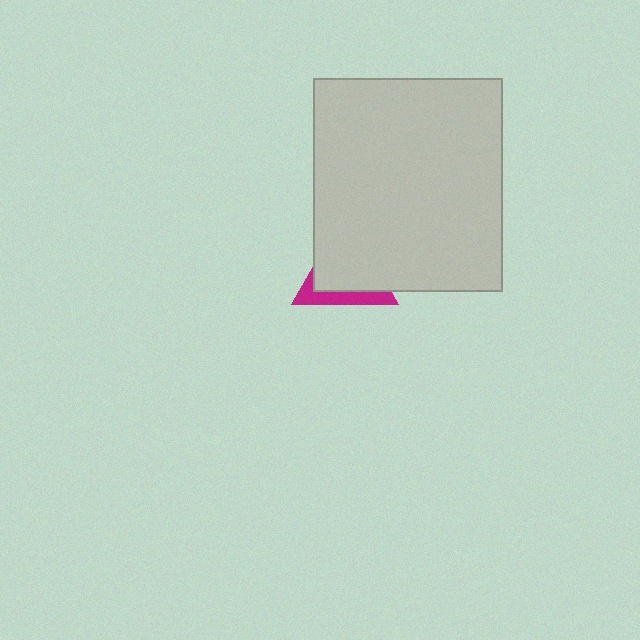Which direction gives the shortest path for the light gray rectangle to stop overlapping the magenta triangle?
Moving toward the upper-right gives the shortest separation.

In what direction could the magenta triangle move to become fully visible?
The magenta triangle could move toward the lower-left. That would shift it out from behind the light gray rectangle entirely.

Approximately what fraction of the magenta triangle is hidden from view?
Roughly 69% of the magenta triangle is hidden behind the light gray rectangle.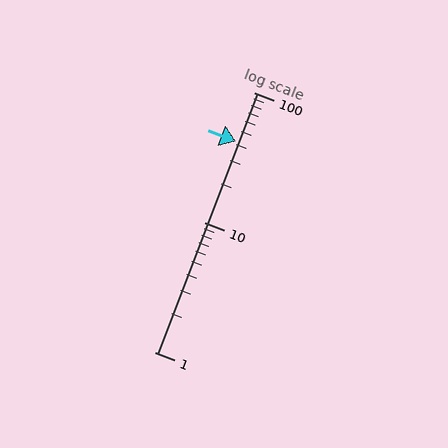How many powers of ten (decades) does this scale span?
The scale spans 2 decades, from 1 to 100.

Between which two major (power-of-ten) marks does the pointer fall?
The pointer is between 10 and 100.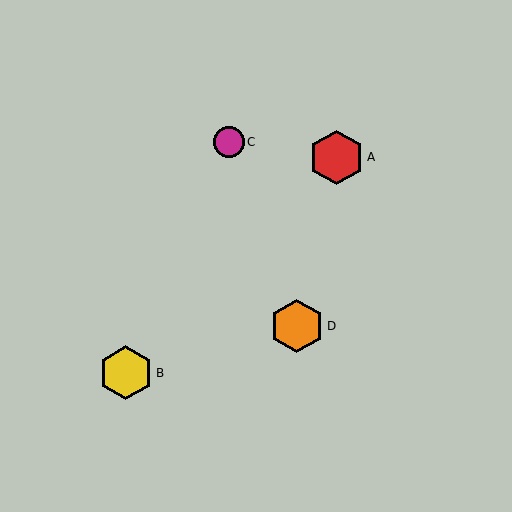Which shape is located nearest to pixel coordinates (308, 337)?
The orange hexagon (labeled D) at (297, 326) is nearest to that location.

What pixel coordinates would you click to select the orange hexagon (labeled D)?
Click at (297, 326) to select the orange hexagon D.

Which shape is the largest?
The red hexagon (labeled A) is the largest.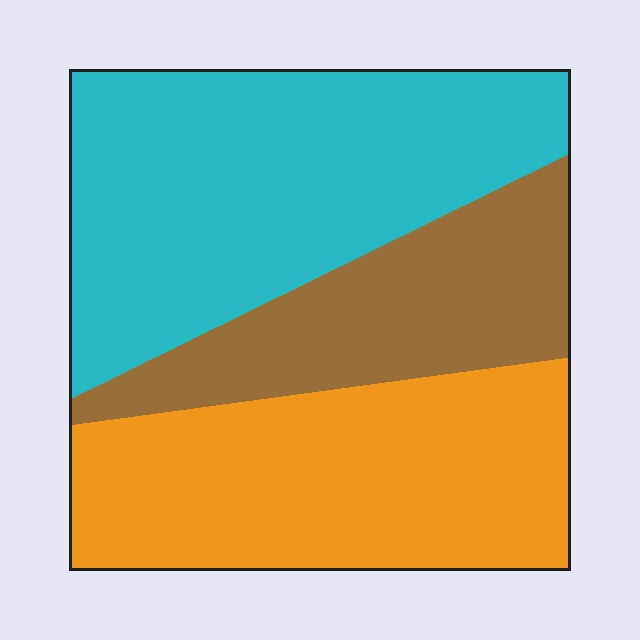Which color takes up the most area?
Cyan, at roughly 40%.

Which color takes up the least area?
Brown, at roughly 25%.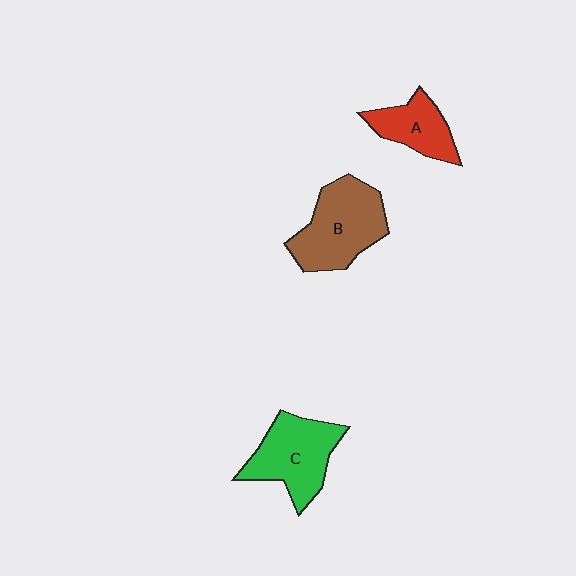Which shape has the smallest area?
Shape A (red).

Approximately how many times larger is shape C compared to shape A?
Approximately 1.5 times.